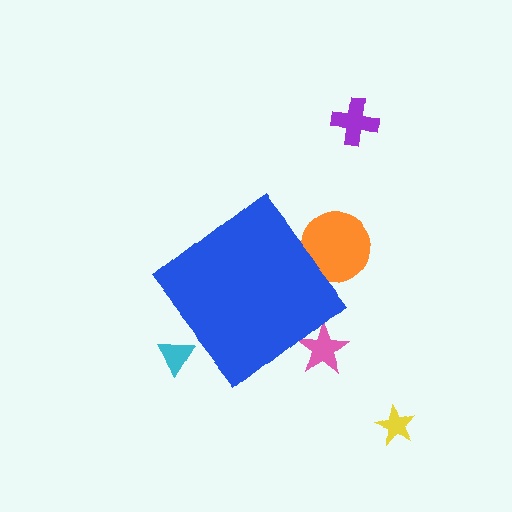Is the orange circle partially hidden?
Yes, the orange circle is partially hidden behind the blue diamond.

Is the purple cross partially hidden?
No, the purple cross is fully visible.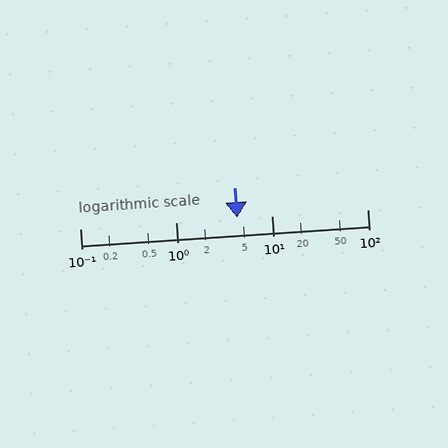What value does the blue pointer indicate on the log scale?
The pointer indicates approximately 4.4.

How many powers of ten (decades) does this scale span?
The scale spans 3 decades, from 0.1 to 100.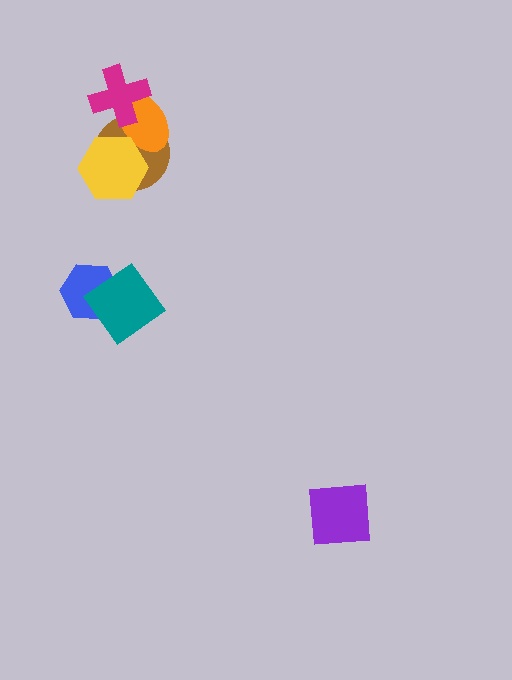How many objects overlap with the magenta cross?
2 objects overlap with the magenta cross.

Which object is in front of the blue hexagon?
The teal diamond is in front of the blue hexagon.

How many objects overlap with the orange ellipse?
3 objects overlap with the orange ellipse.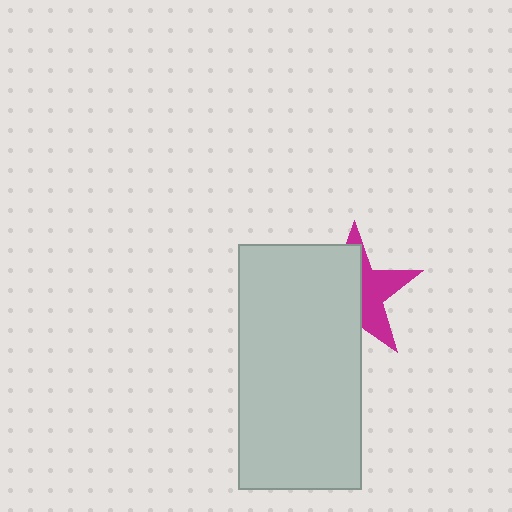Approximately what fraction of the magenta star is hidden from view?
Roughly 57% of the magenta star is hidden behind the light gray rectangle.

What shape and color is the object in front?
The object in front is a light gray rectangle.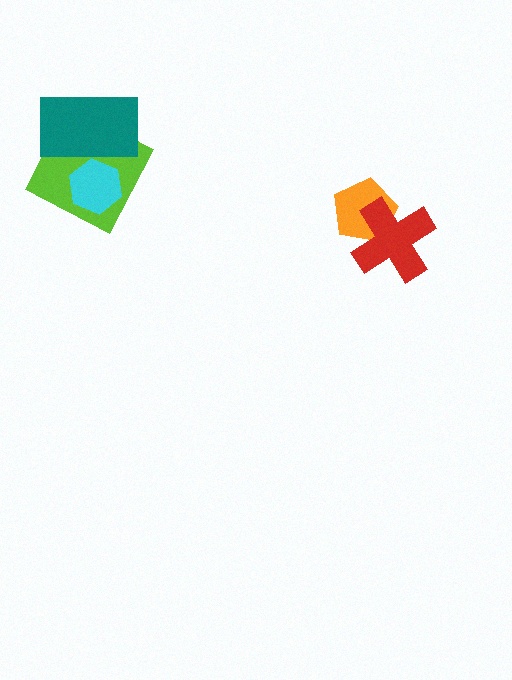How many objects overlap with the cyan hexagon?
2 objects overlap with the cyan hexagon.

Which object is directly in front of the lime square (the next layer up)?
The teal rectangle is directly in front of the lime square.